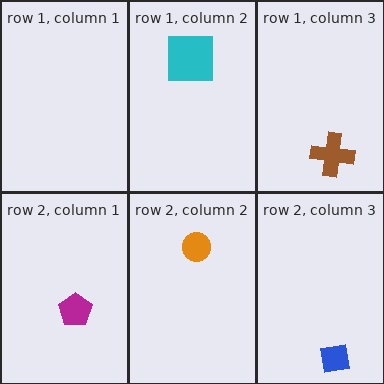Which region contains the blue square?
The row 2, column 3 region.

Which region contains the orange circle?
The row 2, column 2 region.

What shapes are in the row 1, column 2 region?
The cyan square.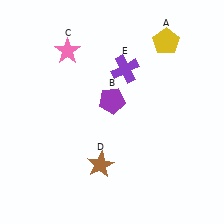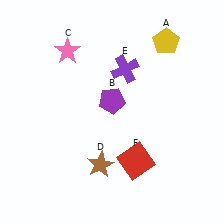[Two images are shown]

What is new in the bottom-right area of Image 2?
A red square (F) was added in the bottom-right area of Image 2.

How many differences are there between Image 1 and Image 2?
There is 1 difference between the two images.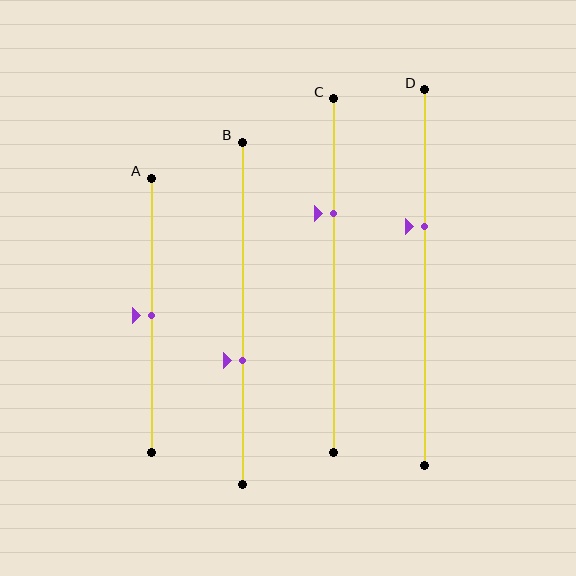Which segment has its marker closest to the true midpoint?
Segment A has its marker closest to the true midpoint.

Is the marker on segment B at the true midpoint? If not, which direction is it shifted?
No, the marker on segment B is shifted downward by about 14% of the segment length.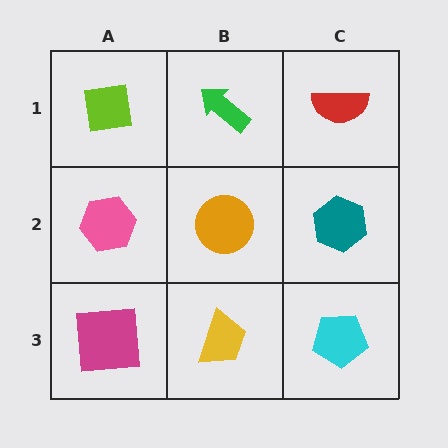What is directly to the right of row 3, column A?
A yellow trapezoid.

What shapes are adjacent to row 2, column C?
A red semicircle (row 1, column C), a cyan pentagon (row 3, column C), an orange circle (row 2, column B).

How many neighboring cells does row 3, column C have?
2.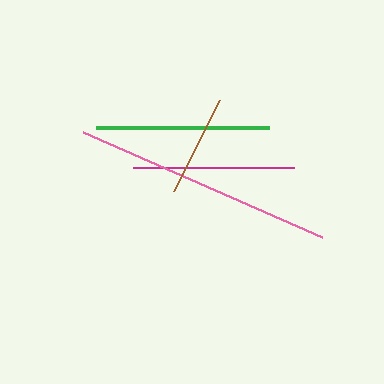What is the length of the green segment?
The green segment is approximately 173 pixels long.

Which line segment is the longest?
The pink line is the longest at approximately 261 pixels.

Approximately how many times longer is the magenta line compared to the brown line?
The magenta line is approximately 1.6 times the length of the brown line.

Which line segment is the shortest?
The brown line is the shortest at approximately 102 pixels.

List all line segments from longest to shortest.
From longest to shortest: pink, green, magenta, brown.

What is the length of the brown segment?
The brown segment is approximately 102 pixels long.